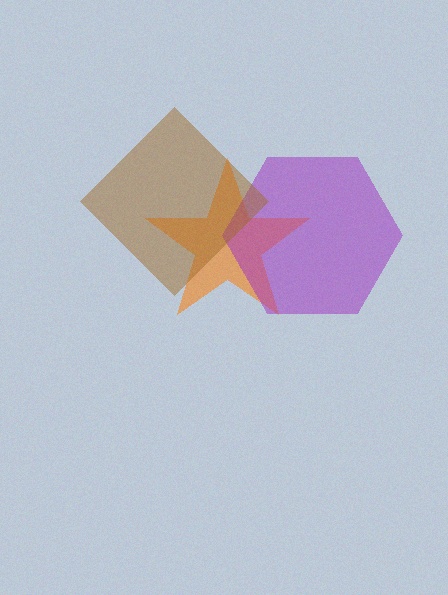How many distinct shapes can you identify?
There are 3 distinct shapes: an orange star, a purple hexagon, a brown diamond.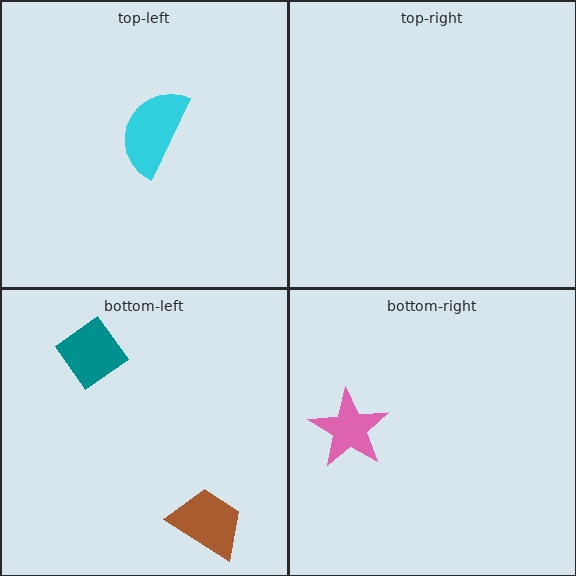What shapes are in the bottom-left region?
The brown trapezoid, the teal diamond.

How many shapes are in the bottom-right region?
1.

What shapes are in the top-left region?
The cyan semicircle.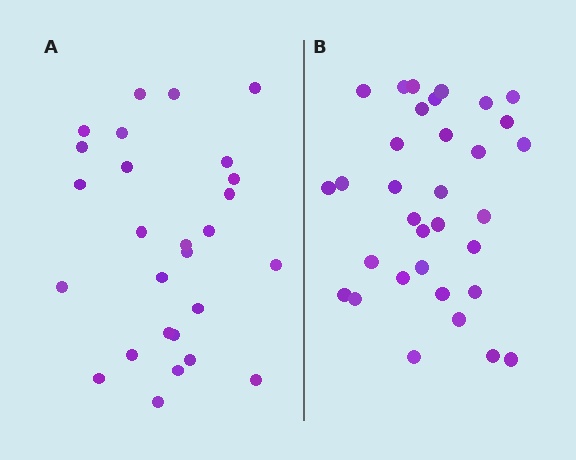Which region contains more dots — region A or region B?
Region B (the right region) has more dots.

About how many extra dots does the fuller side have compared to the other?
Region B has about 6 more dots than region A.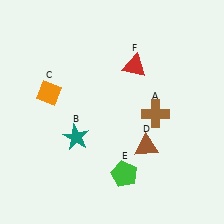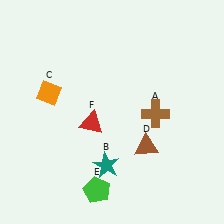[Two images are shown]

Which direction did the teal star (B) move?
The teal star (B) moved right.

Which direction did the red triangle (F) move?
The red triangle (F) moved down.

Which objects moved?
The objects that moved are: the teal star (B), the green pentagon (E), the red triangle (F).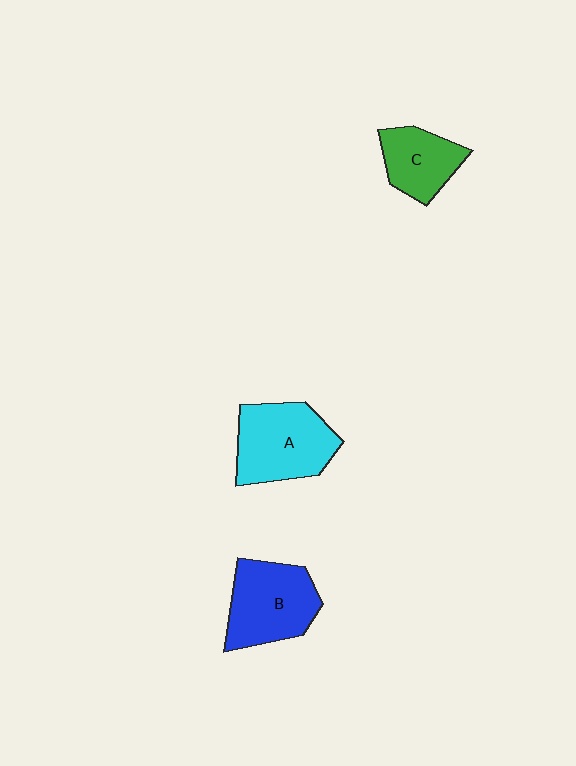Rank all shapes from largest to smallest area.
From largest to smallest: A (cyan), B (blue), C (green).